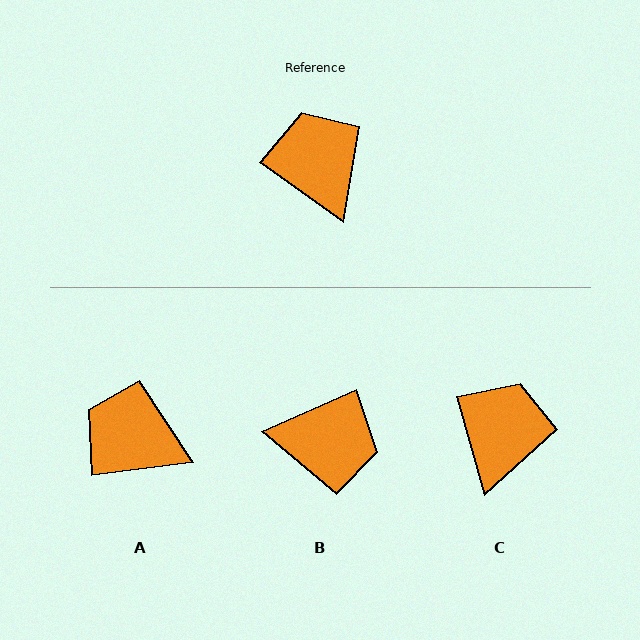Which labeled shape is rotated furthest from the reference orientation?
B, about 121 degrees away.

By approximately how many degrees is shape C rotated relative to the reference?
Approximately 38 degrees clockwise.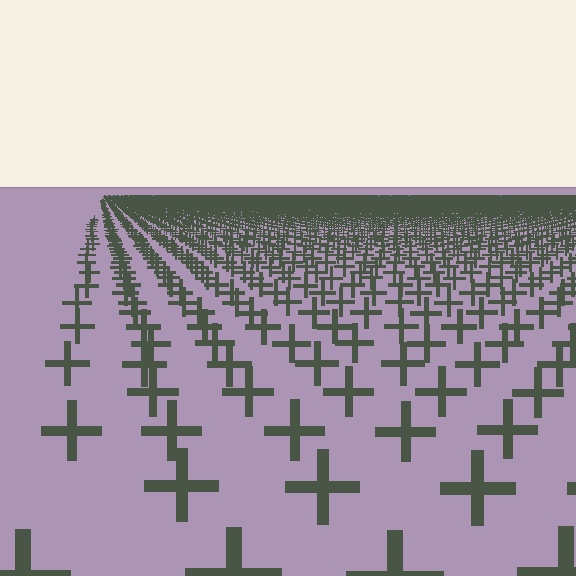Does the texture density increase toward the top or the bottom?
Density increases toward the top.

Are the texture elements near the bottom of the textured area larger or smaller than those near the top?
Larger. Near the bottom, elements are closer to the viewer and appear at a bigger on-screen size.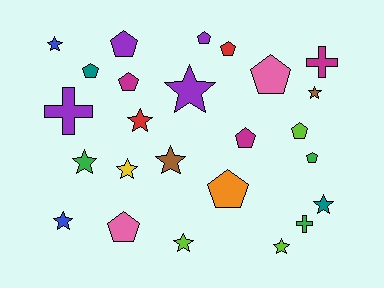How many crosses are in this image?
There are 3 crosses.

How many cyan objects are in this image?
There are no cyan objects.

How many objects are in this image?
There are 25 objects.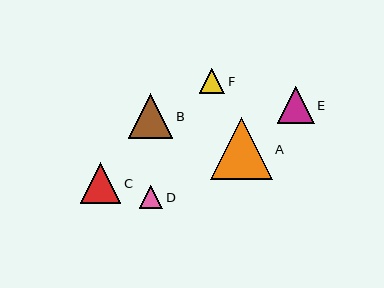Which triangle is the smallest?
Triangle D is the smallest with a size of approximately 23 pixels.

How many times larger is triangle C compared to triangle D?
Triangle C is approximately 1.7 times the size of triangle D.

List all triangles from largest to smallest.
From largest to smallest: A, B, C, E, F, D.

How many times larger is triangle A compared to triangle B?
Triangle A is approximately 1.4 times the size of triangle B.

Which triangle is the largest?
Triangle A is the largest with a size of approximately 62 pixels.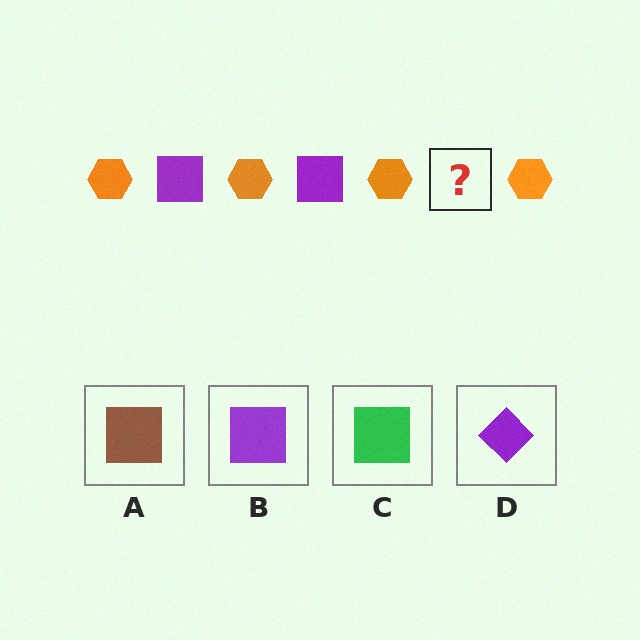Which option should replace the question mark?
Option B.